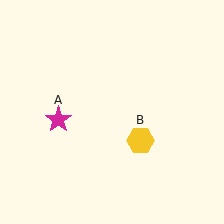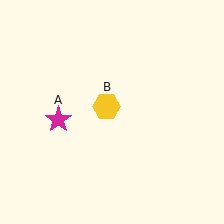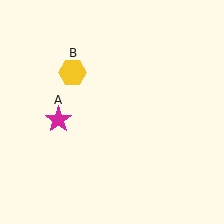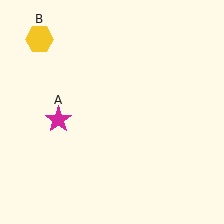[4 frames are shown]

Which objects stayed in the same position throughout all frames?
Magenta star (object A) remained stationary.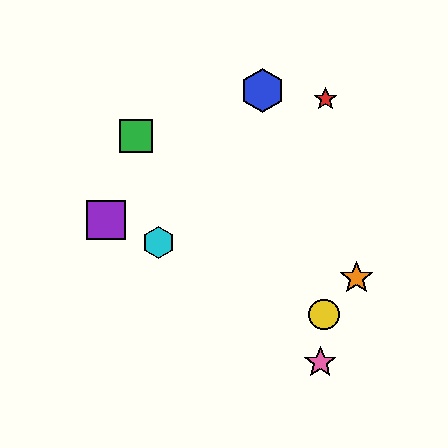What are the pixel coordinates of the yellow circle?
The yellow circle is at (324, 315).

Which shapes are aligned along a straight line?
The yellow circle, the purple square, the cyan hexagon are aligned along a straight line.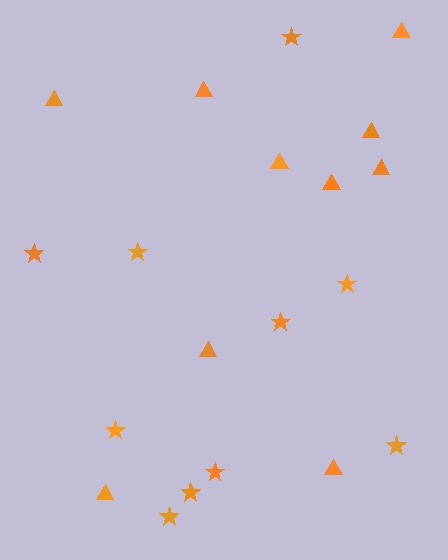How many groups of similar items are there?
There are 2 groups: one group of triangles (10) and one group of stars (10).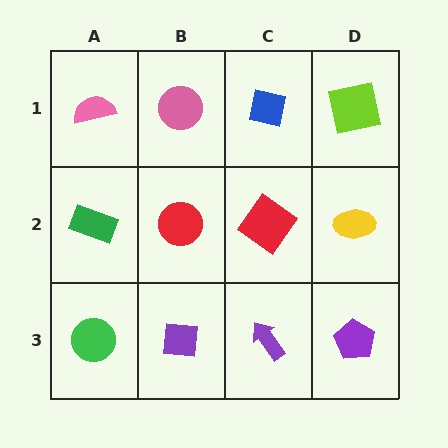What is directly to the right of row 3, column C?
A purple pentagon.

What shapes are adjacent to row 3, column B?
A red circle (row 2, column B), a green circle (row 3, column A), a purple arrow (row 3, column C).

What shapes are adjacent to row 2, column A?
A pink semicircle (row 1, column A), a green circle (row 3, column A), a red circle (row 2, column B).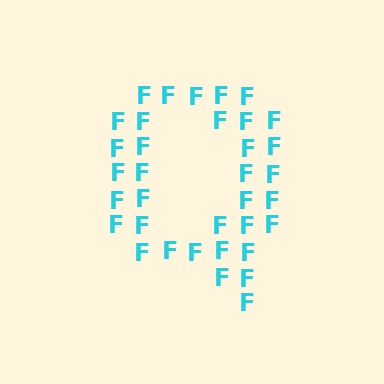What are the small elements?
The small elements are letter F's.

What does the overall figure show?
The overall figure shows the letter Q.